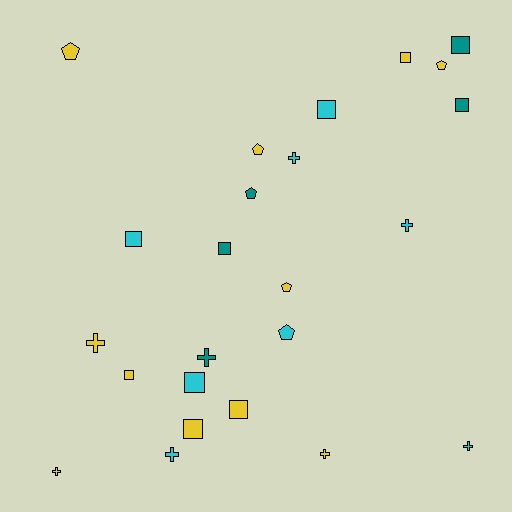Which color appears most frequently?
Yellow, with 11 objects.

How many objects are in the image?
There are 24 objects.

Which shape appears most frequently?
Square, with 10 objects.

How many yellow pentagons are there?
There are 4 yellow pentagons.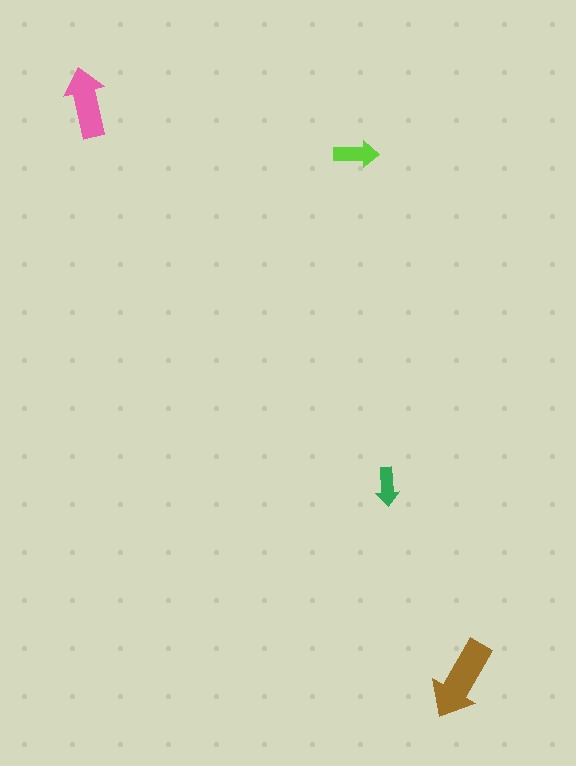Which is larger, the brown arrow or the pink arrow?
The brown one.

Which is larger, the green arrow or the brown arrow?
The brown one.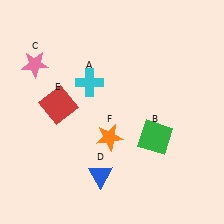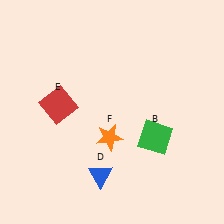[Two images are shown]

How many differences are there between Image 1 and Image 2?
There are 2 differences between the two images.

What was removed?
The cyan cross (A), the pink star (C) were removed in Image 2.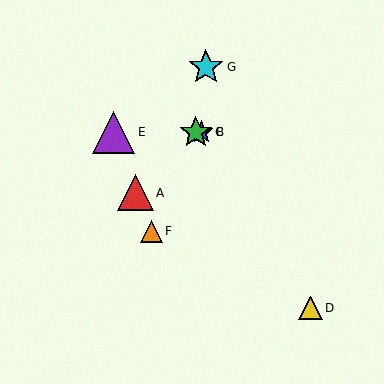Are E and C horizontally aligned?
Yes, both are at y≈132.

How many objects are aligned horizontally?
3 objects (B, C, E) are aligned horizontally.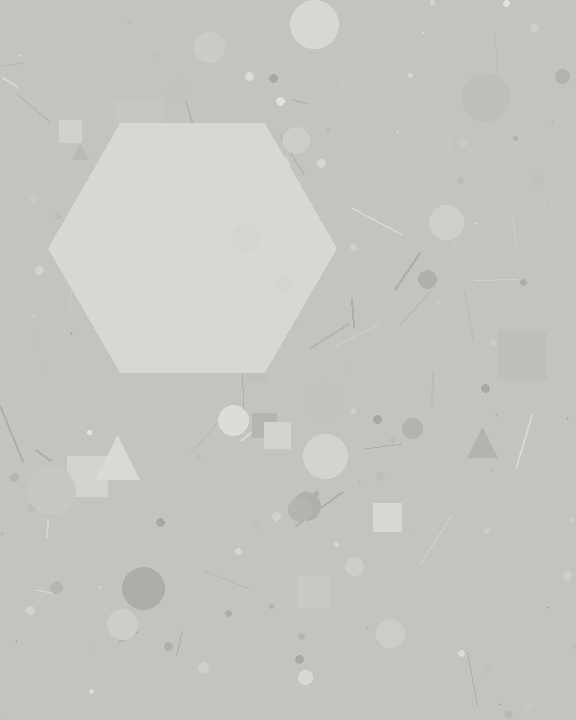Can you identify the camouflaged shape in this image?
The camouflaged shape is a hexagon.